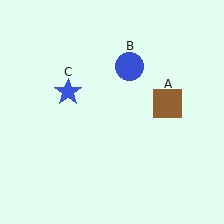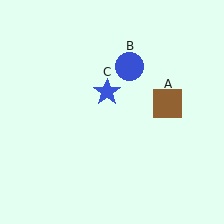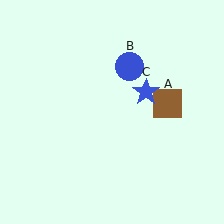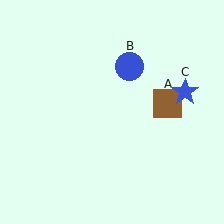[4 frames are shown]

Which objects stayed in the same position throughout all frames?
Brown square (object A) and blue circle (object B) remained stationary.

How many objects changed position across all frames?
1 object changed position: blue star (object C).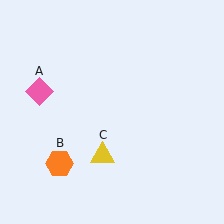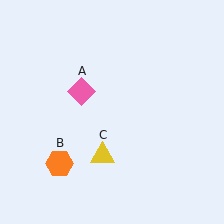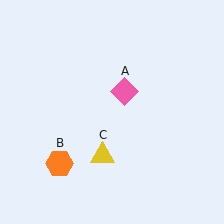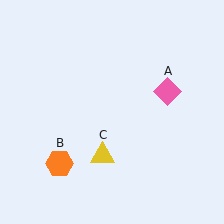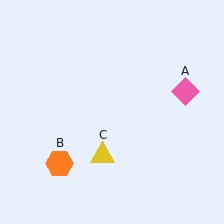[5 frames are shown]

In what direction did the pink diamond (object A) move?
The pink diamond (object A) moved right.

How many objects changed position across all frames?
1 object changed position: pink diamond (object A).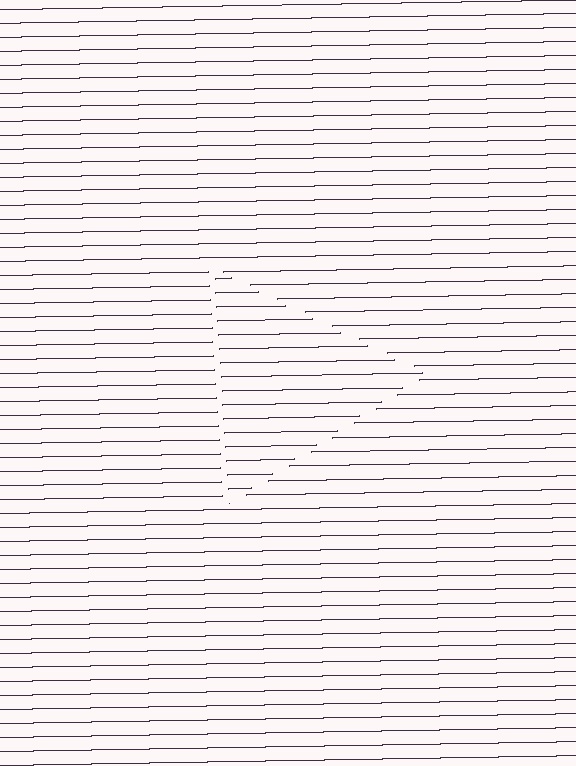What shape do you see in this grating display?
An illusory triangle. The interior of the shape contains the same grating, shifted by half a period — the contour is defined by the phase discontinuity where line-ends from the inner and outer gratings abut.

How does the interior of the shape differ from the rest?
The interior of the shape contains the same grating, shifted by half a period — the contour is defined by the phase discontinuity where line-ends from the inner and outer gratings abut.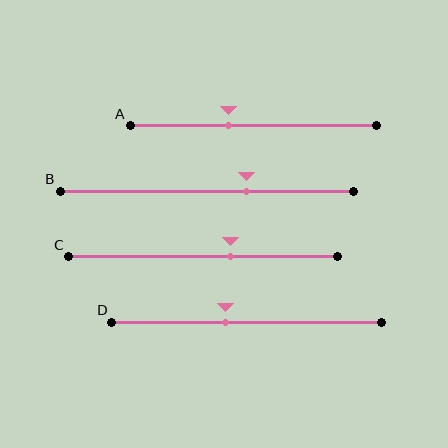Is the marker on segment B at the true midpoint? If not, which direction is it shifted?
No, the marker on segment B is shifted to the right by about 14% of the segment length.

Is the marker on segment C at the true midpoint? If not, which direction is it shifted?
No, the marker on segment C is shifted to the right by about 10% of the segment length.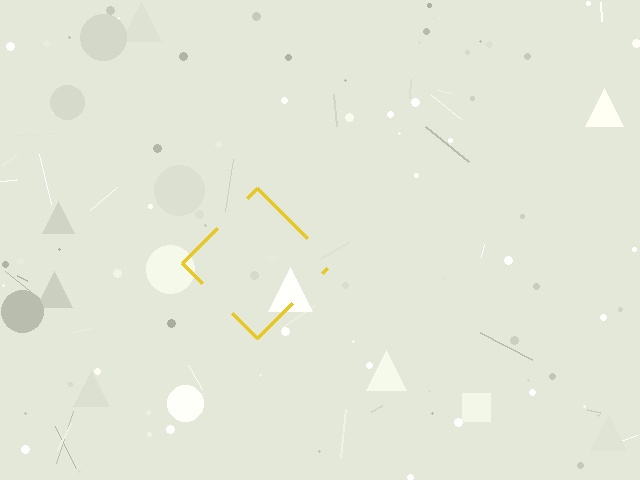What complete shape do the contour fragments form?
The contour fragments form a diamond.